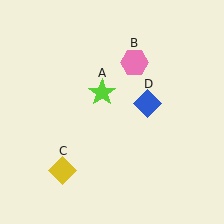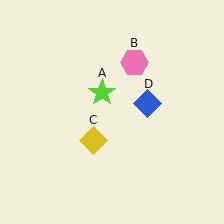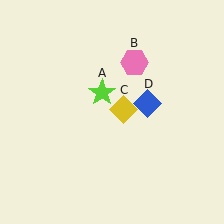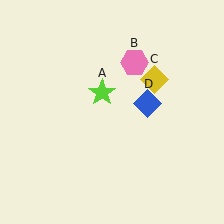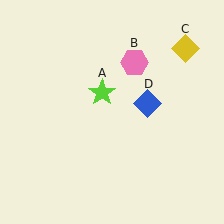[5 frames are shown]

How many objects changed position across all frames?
1 object changed position: yellow diamond (object C).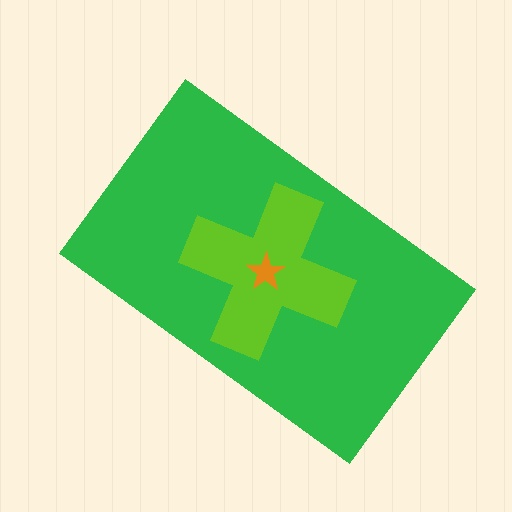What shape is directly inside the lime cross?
The orange star.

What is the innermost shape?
The orange star.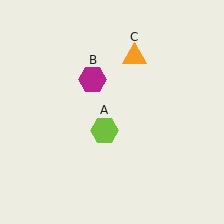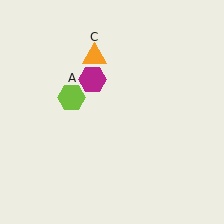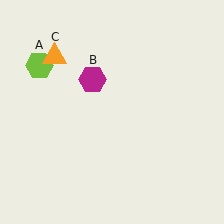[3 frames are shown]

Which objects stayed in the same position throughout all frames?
Magenta hexagon (object B) remained stationary.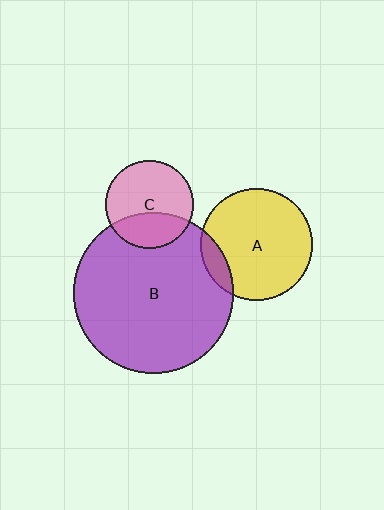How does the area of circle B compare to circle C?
Approximately 3.3 times.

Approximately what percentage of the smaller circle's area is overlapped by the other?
Approximately 35%.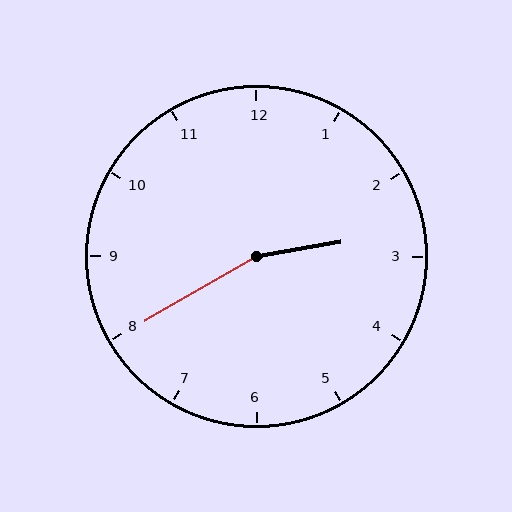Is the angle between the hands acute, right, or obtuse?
It is obtuse.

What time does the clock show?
2:40.